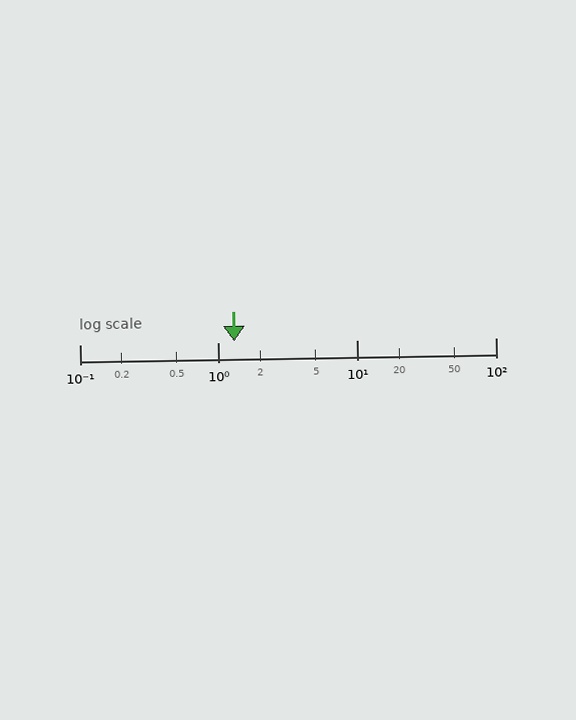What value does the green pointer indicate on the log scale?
The pointer indicates approximately 1.3.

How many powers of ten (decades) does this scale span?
The scale spans 3 decades, from 0.1 to 100.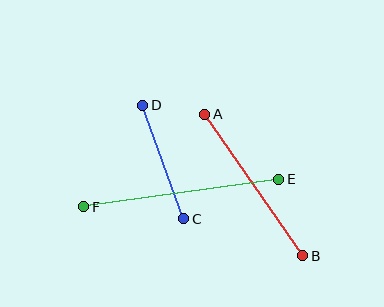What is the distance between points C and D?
The distance is approximately 121 pixels.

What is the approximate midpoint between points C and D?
The midpoint is at approximately (163, 162) pixels.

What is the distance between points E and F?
The distance is approximately 197 pixels.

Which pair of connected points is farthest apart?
Points E and F are farthest apart.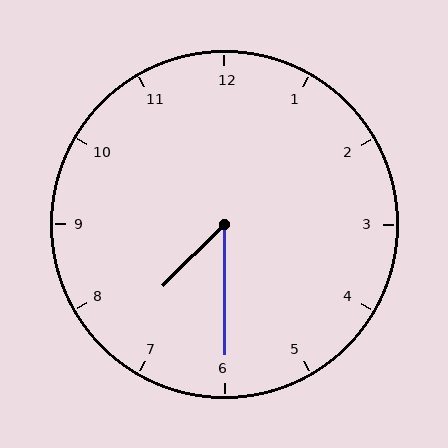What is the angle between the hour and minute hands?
Approximately 45 degrees.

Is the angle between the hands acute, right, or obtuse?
It is acute.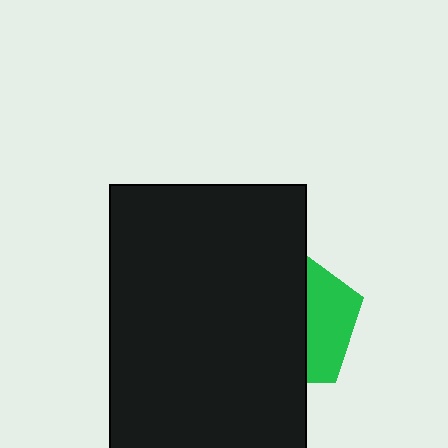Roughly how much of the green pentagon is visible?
A small part of it is visible (roughly 34%).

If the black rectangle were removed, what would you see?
You would see the complete green pentagon.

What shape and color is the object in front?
The object in front is a black rectangle.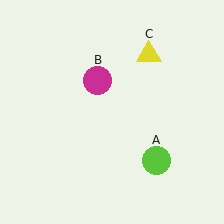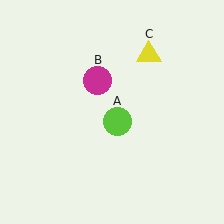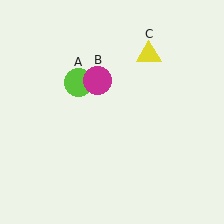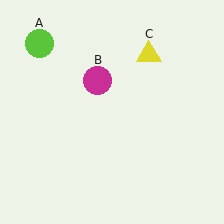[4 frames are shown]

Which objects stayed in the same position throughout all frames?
Magenta circle (object B) and yellow triangle (object C) remained stationary.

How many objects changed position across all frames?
1 object changed position: lime circle (object A).